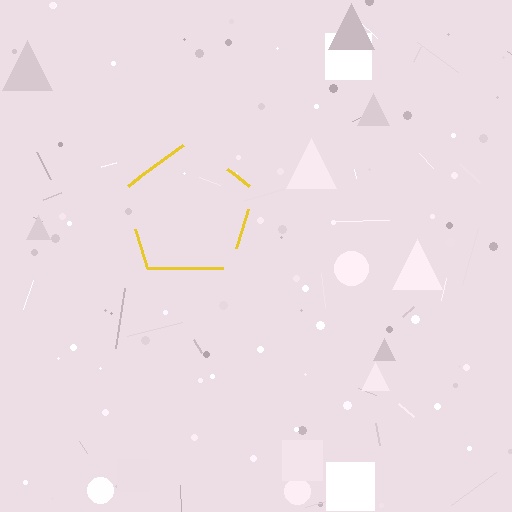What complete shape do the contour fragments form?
The contour fragments form a pentagon.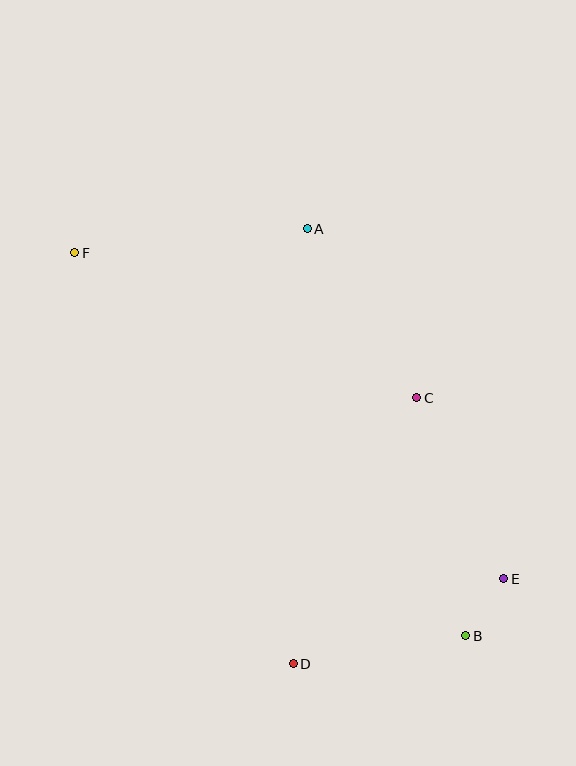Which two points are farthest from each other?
Points B and F are farthest from each other.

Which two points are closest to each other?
Points B and E are closest to each other.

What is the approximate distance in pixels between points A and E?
The distance between A and E is approximately 401 pixels.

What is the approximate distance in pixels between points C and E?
The distance between C and E is approximately 200 pixels.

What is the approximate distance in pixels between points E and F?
The distance between E and F is approximately 538 pixels.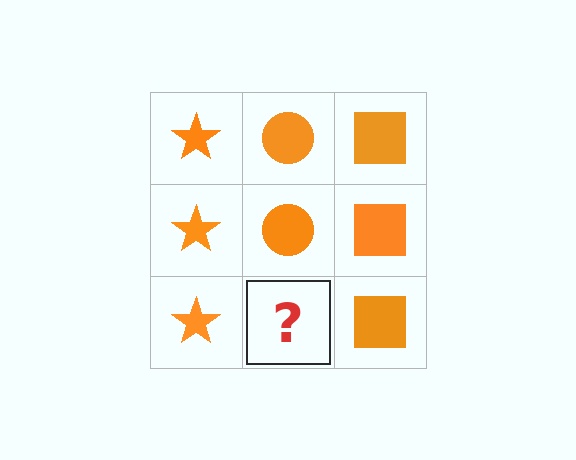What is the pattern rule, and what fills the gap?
The rule is that each column has a consistent shape. The gap should be filled with an orange circle.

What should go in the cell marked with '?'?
The missing cell should contain an orange circle.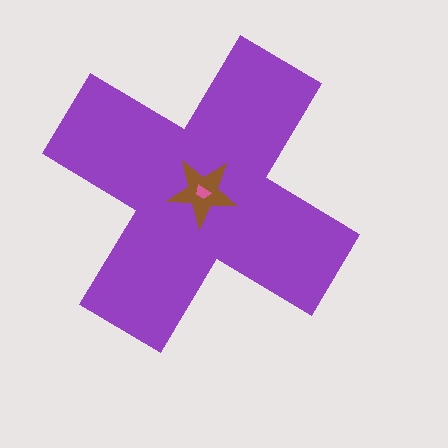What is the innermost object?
The pink trapezoid.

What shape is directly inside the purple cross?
The brown star.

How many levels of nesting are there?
3.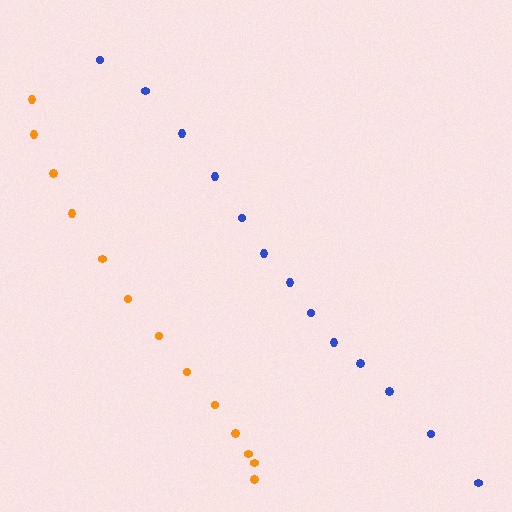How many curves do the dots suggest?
There are 2 distinct paths.